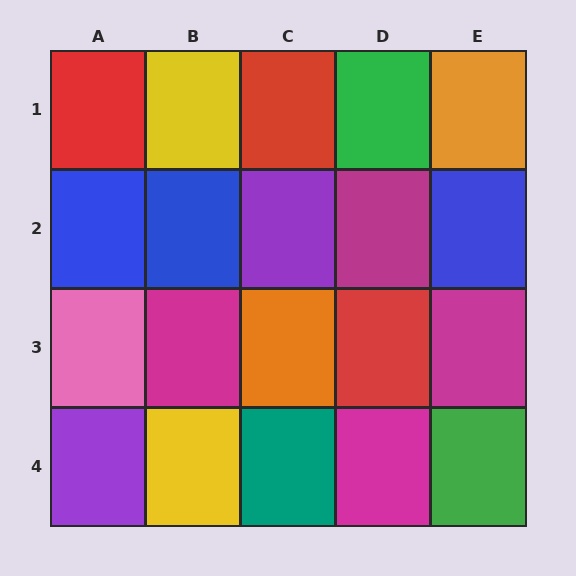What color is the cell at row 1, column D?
Green.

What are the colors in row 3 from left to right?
Pink, magenta, orange, red, magenta.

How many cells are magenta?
4 cells are magenta.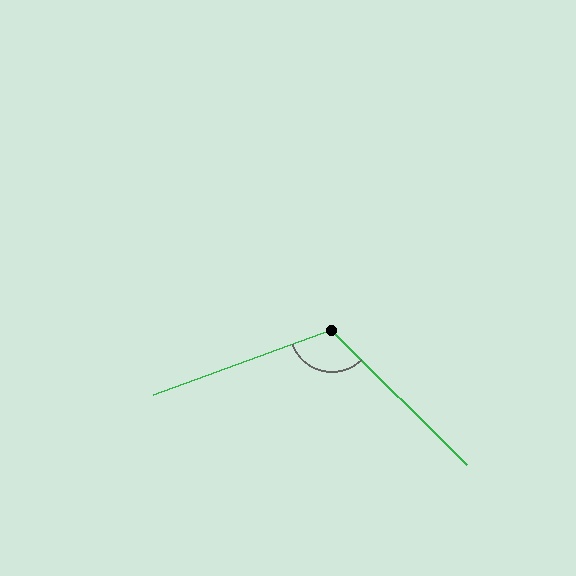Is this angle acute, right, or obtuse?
It is obtuse.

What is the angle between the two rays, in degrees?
Approximately 115 degrees.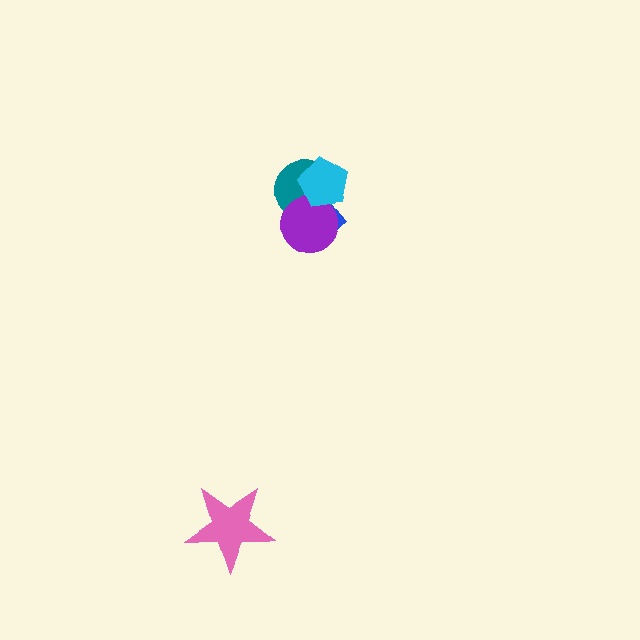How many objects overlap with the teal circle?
3 objects overlap with the teal circle.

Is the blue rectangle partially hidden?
Yes, it is partially covered by another shape.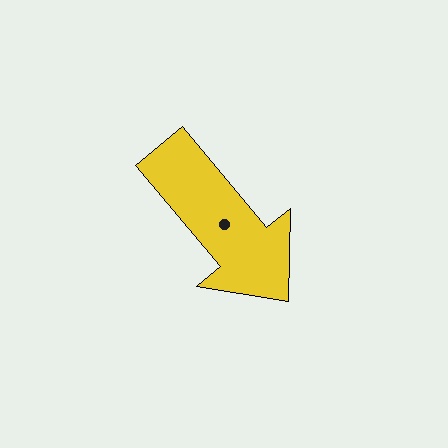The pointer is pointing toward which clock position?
Roughly 5 o'clock.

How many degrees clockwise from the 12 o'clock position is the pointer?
Approximately 140 degrees.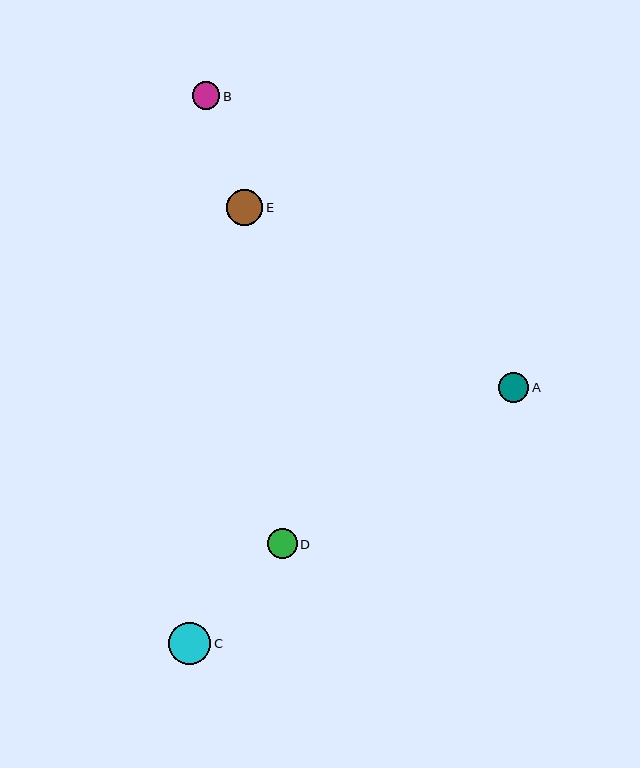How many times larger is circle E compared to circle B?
Circle E is approximately 1.3 times the size of circle B.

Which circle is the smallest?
Circle B is the smallest with a size of approximately 28 pixels.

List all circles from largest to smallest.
From largest to smallest: C, E, A, D, B.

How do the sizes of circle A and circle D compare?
Circle A and circle D are approximately the same size.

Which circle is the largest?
Circle C is the largest with a size of approximately 43 pixels.